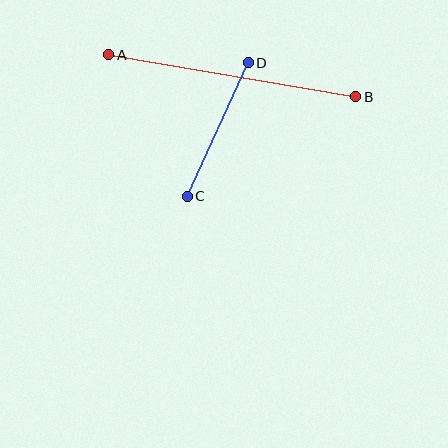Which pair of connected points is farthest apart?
Points A and B are farthest apart.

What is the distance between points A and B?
The distance is approximately 251 pixels.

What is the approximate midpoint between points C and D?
The midpoint is at approximately (218, 129) pixels.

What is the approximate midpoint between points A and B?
The midpoint is at approximately (232, 76) pixels.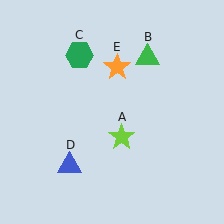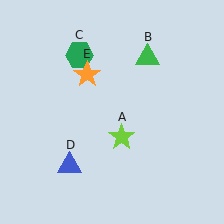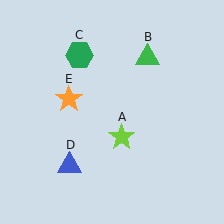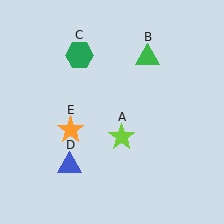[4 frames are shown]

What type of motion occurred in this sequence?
The orange star (object E) rotated counterclockwise around the center of the scene.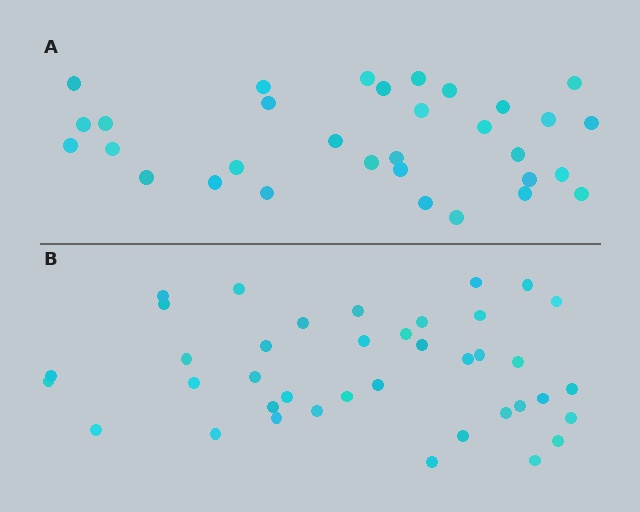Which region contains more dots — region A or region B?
Region B (the bottom region) has more dots.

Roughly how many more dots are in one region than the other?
Region B has roughly 8 or so more dots than region A.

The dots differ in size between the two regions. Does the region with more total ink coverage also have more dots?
No. Region A has more total ink coverage because its dots are larger, but region B actually contains more individual dots. Total area can be misleading — the number of items is what matters here.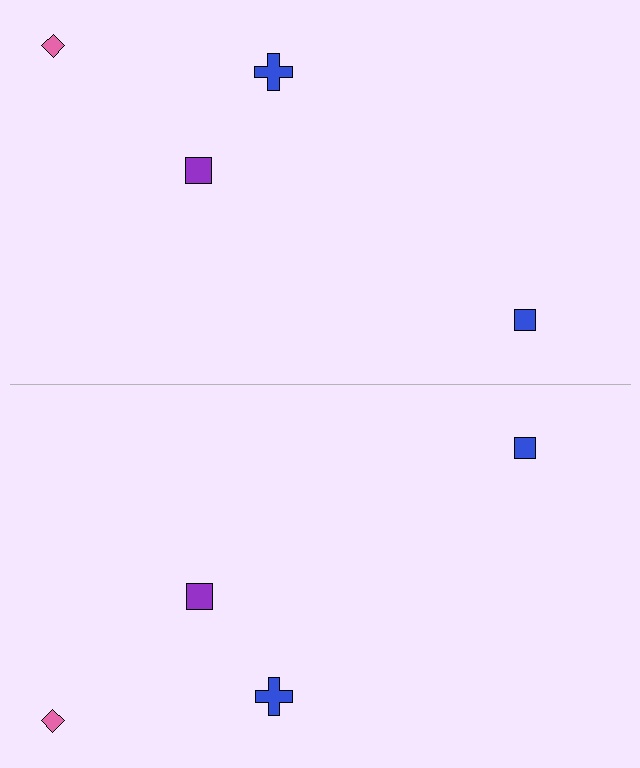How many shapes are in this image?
There are 8 shapes in this image.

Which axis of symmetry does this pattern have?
The pattern has a horizontal axis of symmetry running through the center of the image.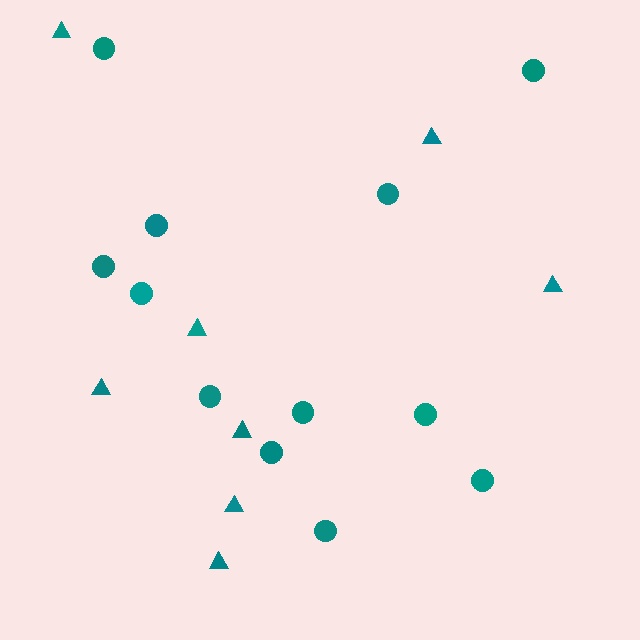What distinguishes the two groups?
There are 2 groups: one group of triangles (8) and one group of circles (12).